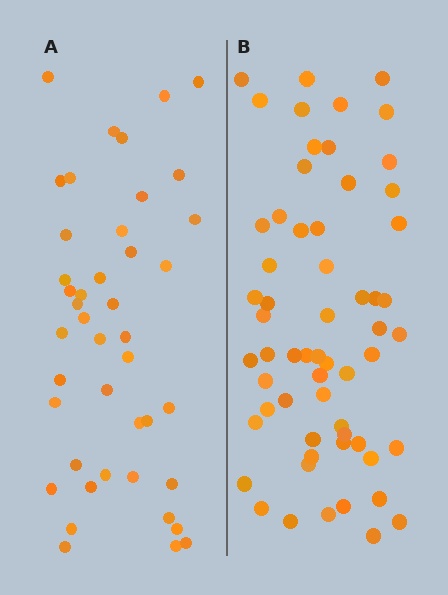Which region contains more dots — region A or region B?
Region B (the right region) has more dots.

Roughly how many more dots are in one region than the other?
Region B has approximately 15 more dots than region A.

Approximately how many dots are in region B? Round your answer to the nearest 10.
About 60 dots.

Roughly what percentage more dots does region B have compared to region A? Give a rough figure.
About 40% more.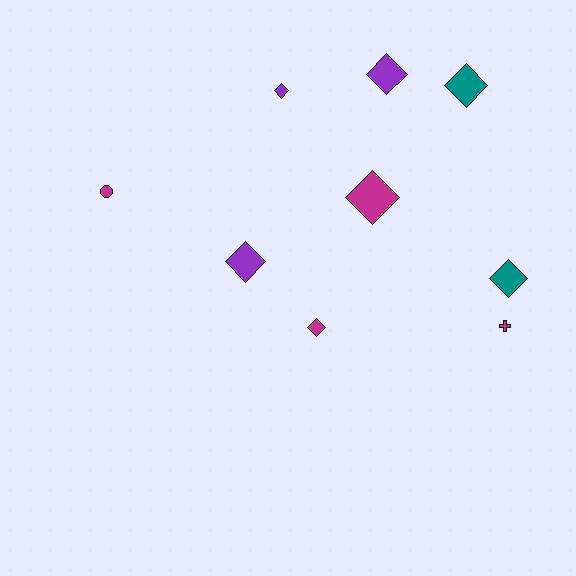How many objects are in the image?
There are 9 objects.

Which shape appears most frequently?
Diamond, with 7 objects.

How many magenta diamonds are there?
There are 2 magenta diamonds.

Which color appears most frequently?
Magenta, with 4 objects.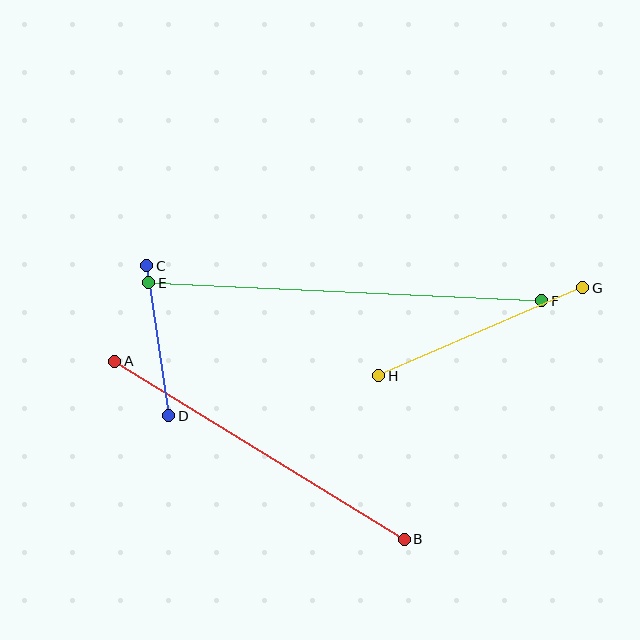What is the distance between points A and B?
The distance is approximately 340 pixels.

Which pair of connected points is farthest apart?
Points E and F are farthest apart.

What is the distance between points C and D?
The distance is approximately 152 pixels.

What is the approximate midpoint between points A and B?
The midpoint is at approximately (260, 450) pixels.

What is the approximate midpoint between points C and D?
The midpoint is at approximately (158, 341) pixels.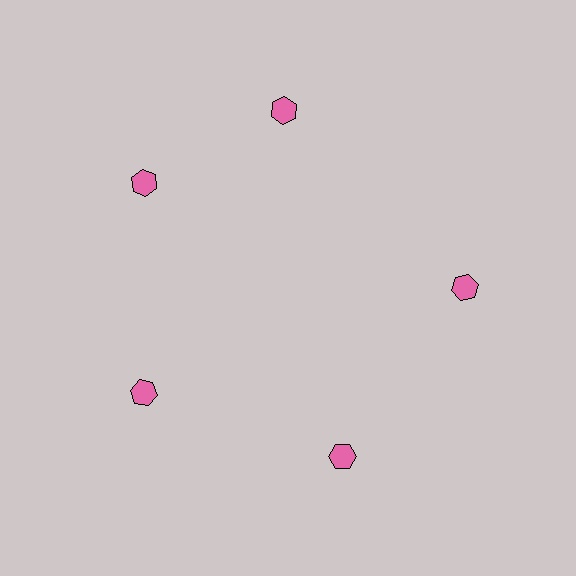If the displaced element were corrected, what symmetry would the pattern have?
It would have 5-fold rotational symmetry — the pattern would map onto itself every 72 degrees.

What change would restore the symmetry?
The symmetry would be restored by rotating it back into even spacing with its neighbors so that all 5 hexagons sit at equal angles and equal distance from the center.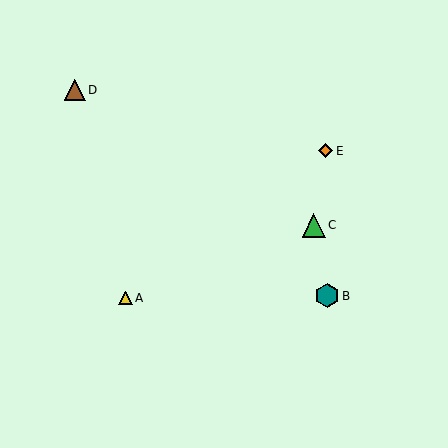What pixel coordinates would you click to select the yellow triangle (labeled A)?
Click at (126, 298) to select the yellow triangle A.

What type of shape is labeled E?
Shape E is an orange diamond.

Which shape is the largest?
The teal hexagon (labeled B) is the largest.